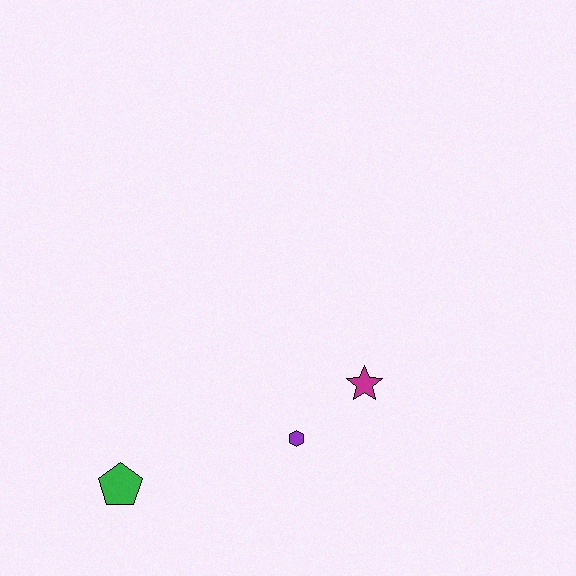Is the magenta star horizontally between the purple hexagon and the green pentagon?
No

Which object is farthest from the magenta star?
The green pentagon is farthest from the magenta star.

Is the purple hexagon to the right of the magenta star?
No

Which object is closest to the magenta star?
The purple hexagon is closest to the magenta star.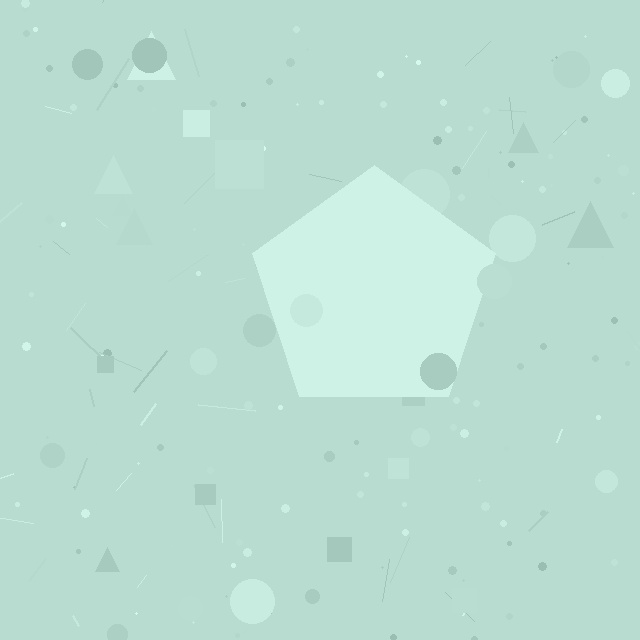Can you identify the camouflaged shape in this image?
The camouflaged shape is a pentagon.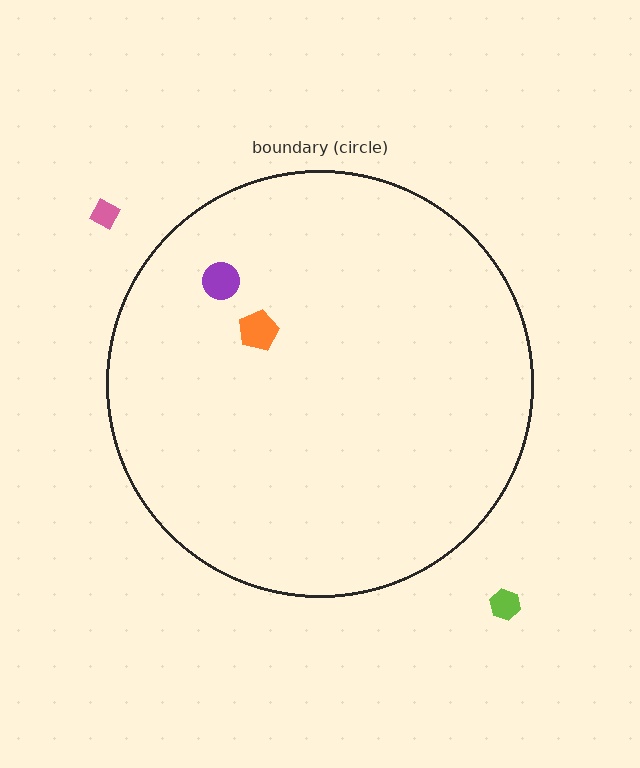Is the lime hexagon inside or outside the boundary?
Outside.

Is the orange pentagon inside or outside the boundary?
Inside.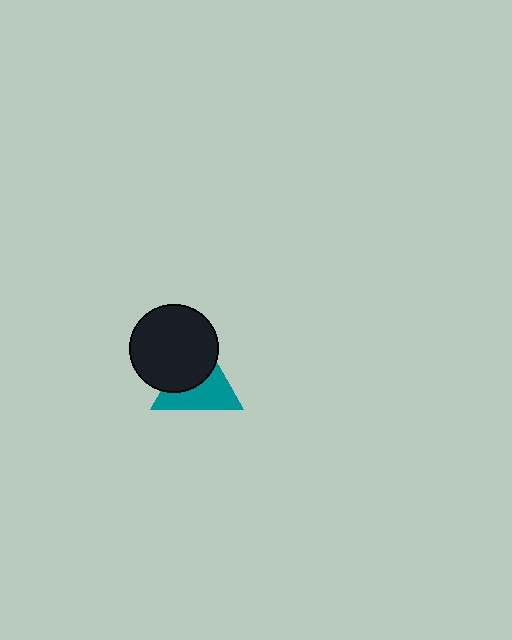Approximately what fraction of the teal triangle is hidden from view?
Roughly 47% of the teal triangle is hidden behind the black circle.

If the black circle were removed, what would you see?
You would see the complete teal triangle.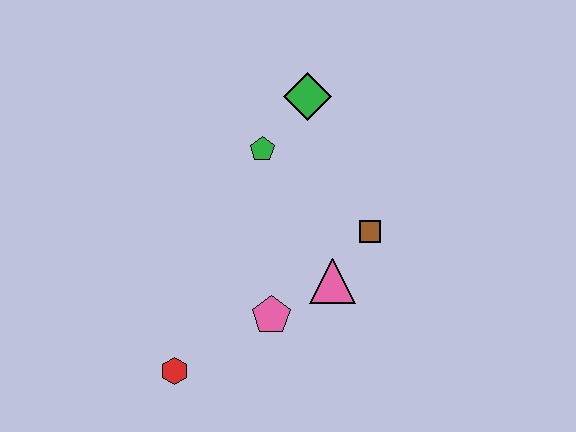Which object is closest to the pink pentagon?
The pink triangle is closest to the pink pentagon.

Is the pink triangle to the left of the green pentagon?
No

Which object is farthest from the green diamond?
The red hexagon is farthest from the green diamond.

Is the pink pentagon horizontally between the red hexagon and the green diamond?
Yes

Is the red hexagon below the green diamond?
Yes